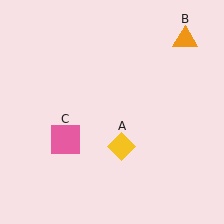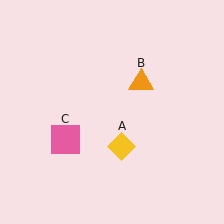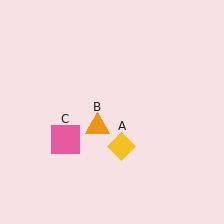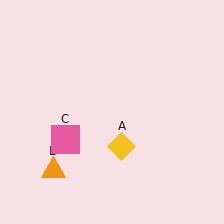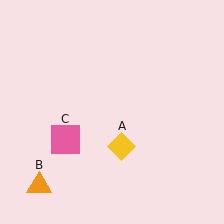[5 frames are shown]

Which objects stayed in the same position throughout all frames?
Yellow diamond (object A) and pink square (object C) remained stationary.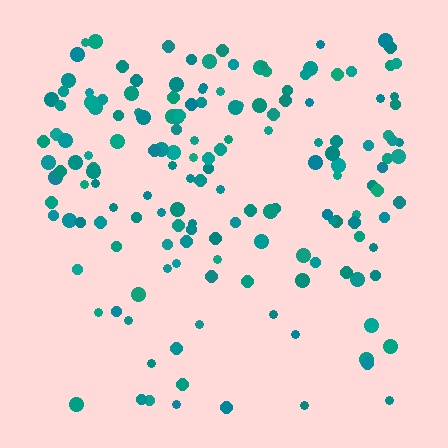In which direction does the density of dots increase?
From bottom to top, with the top side densest.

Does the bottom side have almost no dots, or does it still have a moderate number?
Still a moderate number, just noticeably fewer than the top.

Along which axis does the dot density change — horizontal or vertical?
Vertical.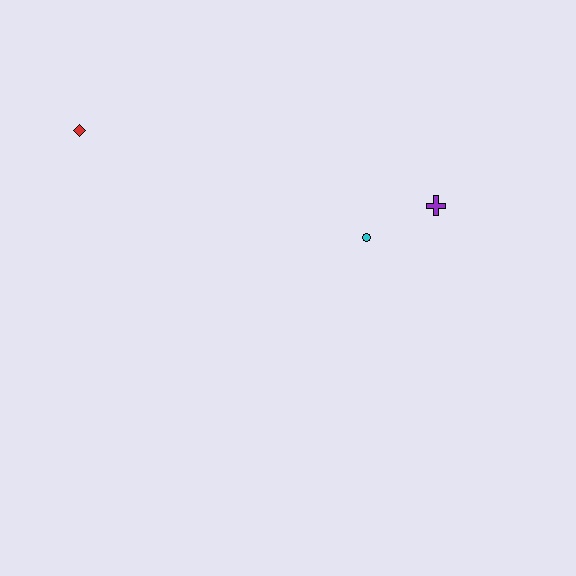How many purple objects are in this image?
There is 1 purple object.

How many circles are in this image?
There is 1 circle.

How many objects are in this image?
There are 3 objects.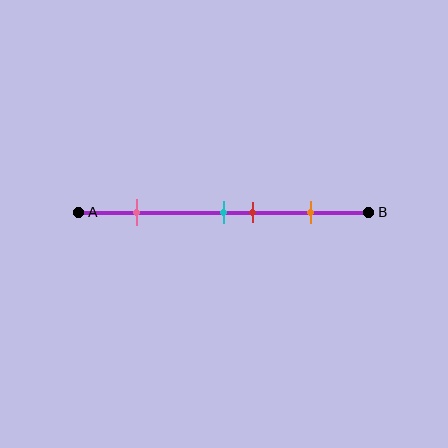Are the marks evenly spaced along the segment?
No, the marks are not evenly spaced.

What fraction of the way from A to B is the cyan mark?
The cyan mark is approximately 50% (0.5) of the way from A to B.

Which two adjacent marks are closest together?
The cyan and red marks are the closest adjacent pair.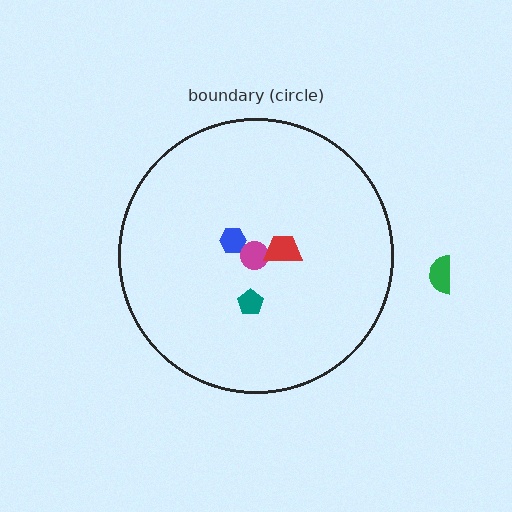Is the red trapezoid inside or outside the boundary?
Inside.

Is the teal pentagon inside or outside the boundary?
Inside.